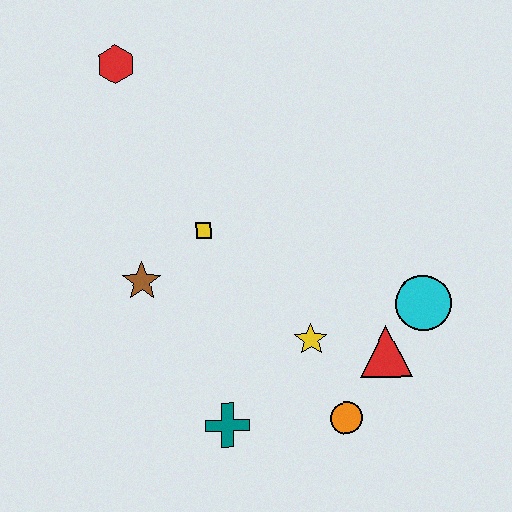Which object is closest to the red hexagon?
The yellow square is closest to the red hexagon.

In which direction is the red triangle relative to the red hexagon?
The red triangle is below the red hexagon.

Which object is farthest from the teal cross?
The red hexagon is farthest from the teal cross.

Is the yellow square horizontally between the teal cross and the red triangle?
No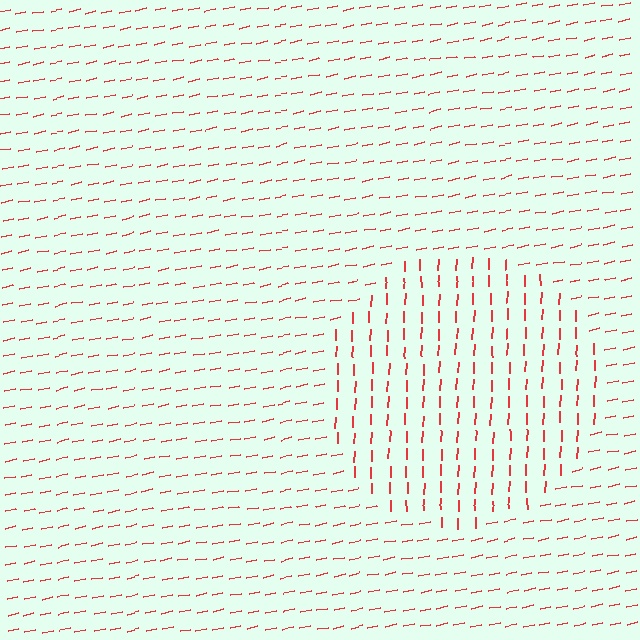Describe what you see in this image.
The image is filled with small red line segments. A circle region in the image has lines oriented differently from the surrounding lines, creating a visible texture boundary.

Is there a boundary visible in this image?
Yes, there is a texture boundary formed by a change in line orientation.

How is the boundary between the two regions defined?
The boundary is defined purely by a change in line orientation (approximately 76 degrees difference). All lines are the same color and thickness.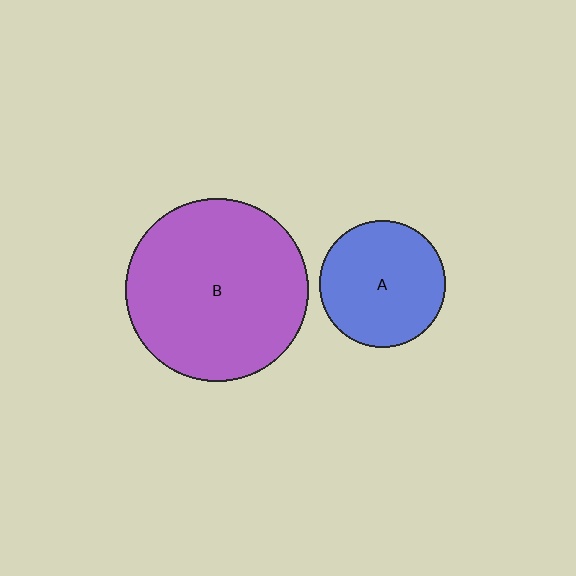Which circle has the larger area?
Circle B (purple).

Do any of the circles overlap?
No, none of the circles overlap.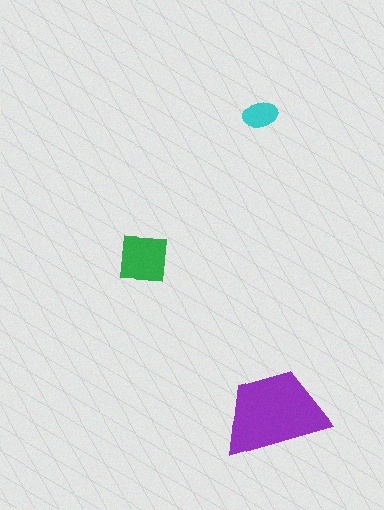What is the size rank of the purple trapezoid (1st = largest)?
1st.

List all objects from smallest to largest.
The cyan ellipse, the green square, the purple trapezoid.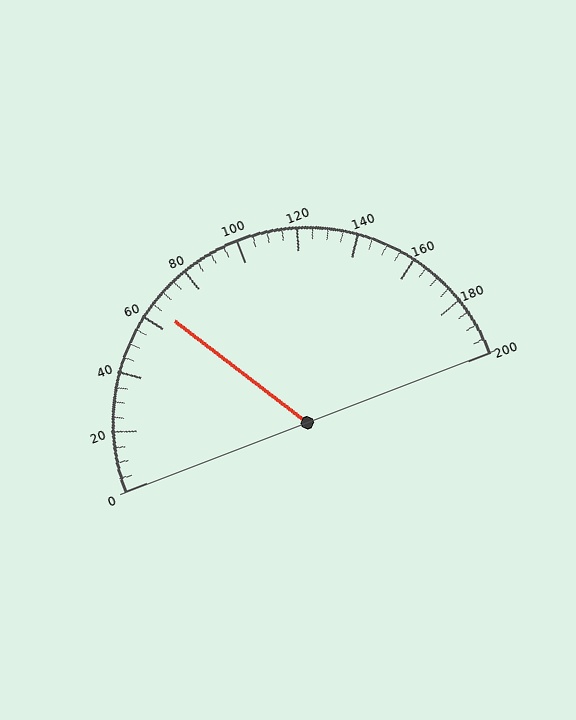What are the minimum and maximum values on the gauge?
The gauge ranges from 0 to 200.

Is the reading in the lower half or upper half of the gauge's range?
The reading is in the lower half of the range (0 to 200).